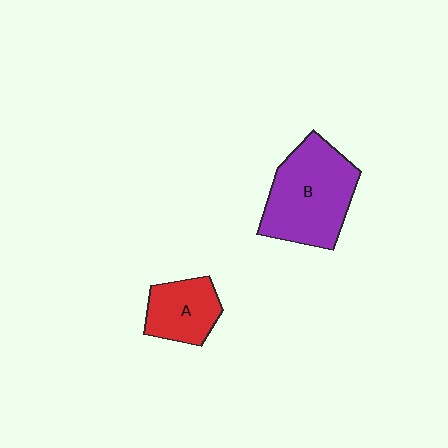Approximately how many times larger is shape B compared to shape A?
Approximately 1.9 times.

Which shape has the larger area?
Shape B (purple).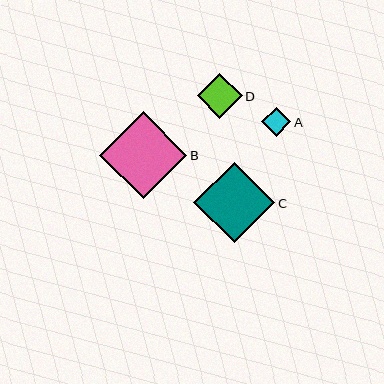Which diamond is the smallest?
Diamond A is the smallest with a size of approximately 29 pixels.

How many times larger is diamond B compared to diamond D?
Diamond B is approximately 1.9 times the size of diamond D.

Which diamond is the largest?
Diamond B is the largest with a size of approximately 87 pixels.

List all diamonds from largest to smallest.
From largest to smallest: B, C, D, A.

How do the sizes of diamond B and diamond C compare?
Diamond B and diamond C are approximately the same size.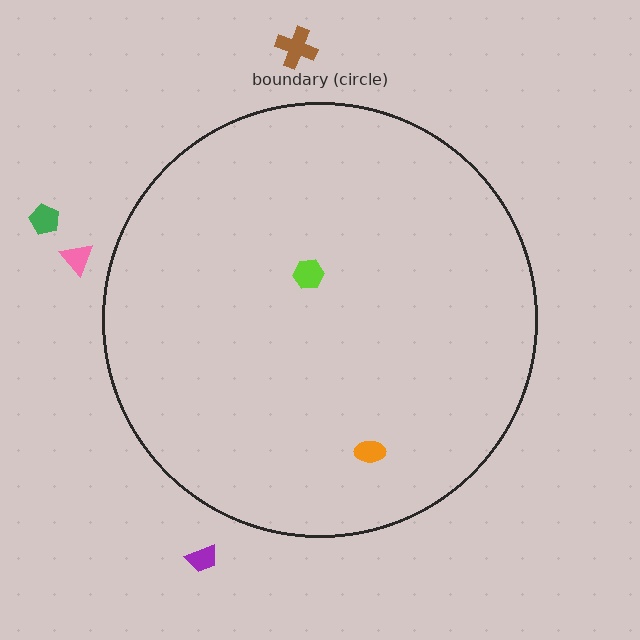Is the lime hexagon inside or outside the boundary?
Inside.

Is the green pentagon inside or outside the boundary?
Outside.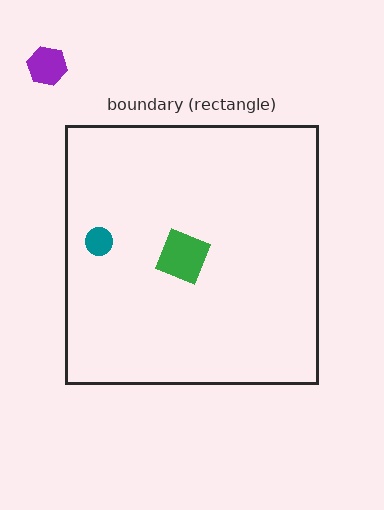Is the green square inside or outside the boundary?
Inside.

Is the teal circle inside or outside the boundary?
Inside.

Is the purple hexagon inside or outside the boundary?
Outside.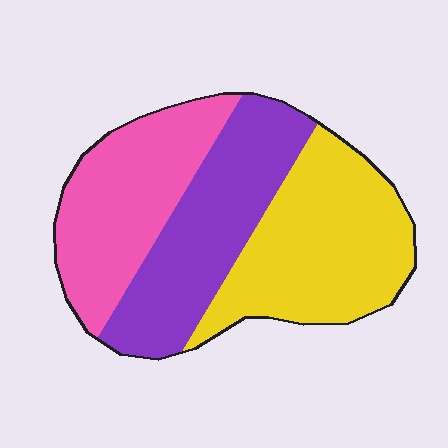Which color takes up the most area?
Yellow, at roughly 35%.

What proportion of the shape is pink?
Pink takes up about one third (1/3) of the shape.